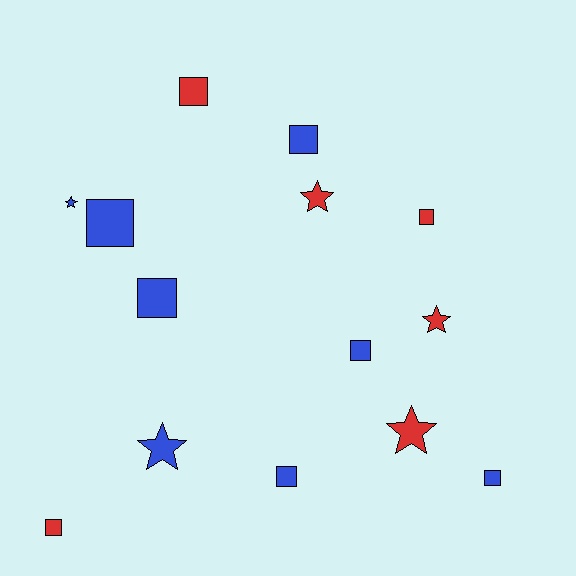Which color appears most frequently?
Blue, with 8 objects.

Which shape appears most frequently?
Square, with 9 objects.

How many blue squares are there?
There are 6 blue squares.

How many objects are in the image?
There are 14 objects.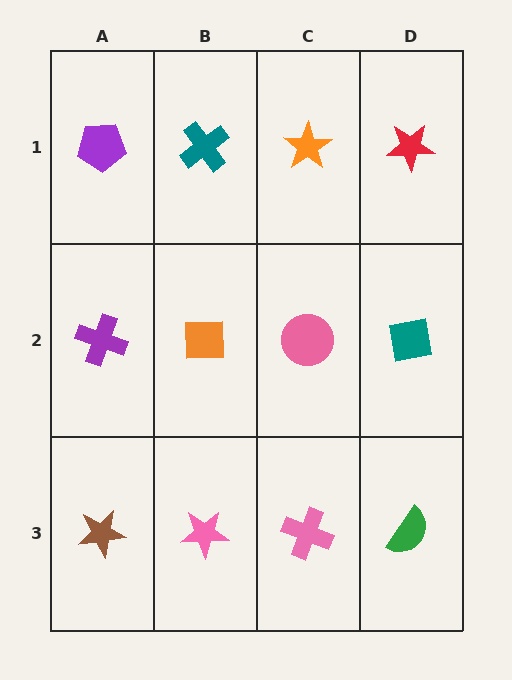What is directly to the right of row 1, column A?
A teal cross.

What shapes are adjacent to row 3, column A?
A purple cross (row 2, column A), a pink star (row 3, column B).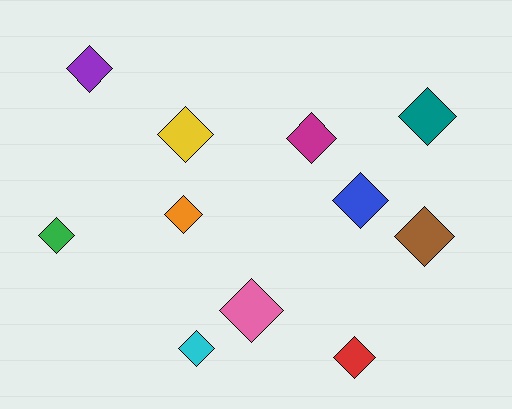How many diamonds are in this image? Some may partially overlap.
There are 11 diamonds.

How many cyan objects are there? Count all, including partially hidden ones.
There is 1 cyan object.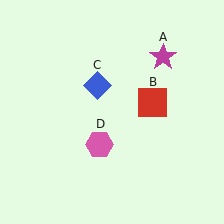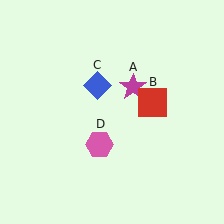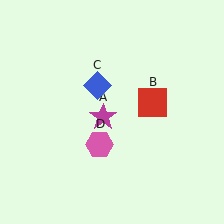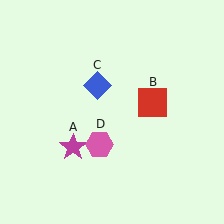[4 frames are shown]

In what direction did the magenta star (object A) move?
The magenta star (object A) moved down and to the left.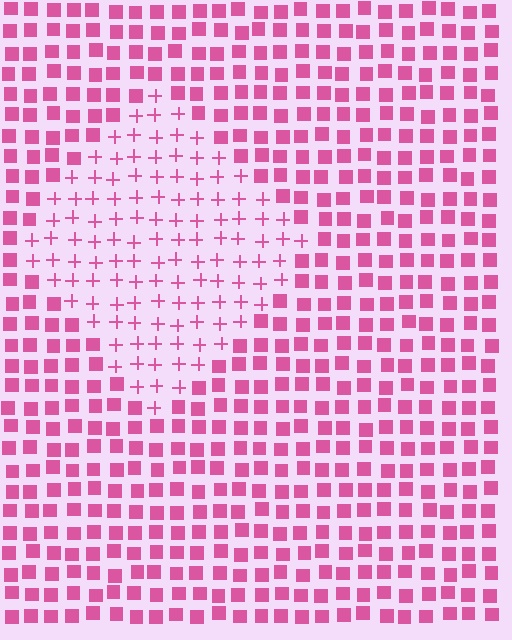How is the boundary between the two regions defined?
The boundary is defined by a change in element shape: plus signs inside vs. squares outside. All elements share the same color and spacing.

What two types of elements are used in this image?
The image uses plus signs inside the diamond region and squares outside it.